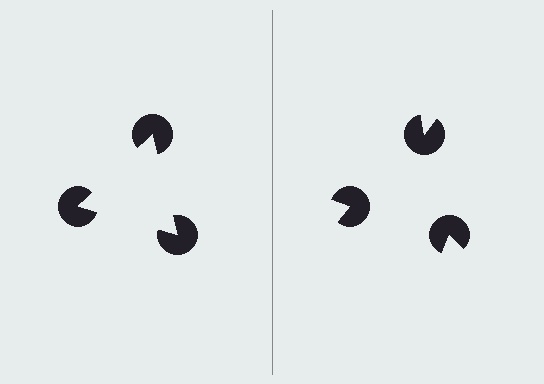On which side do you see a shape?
An illusory triangle appears on the left side. On the right side the wedge cuts are rotated, so no coherent shape forms.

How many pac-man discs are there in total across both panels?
6 — 3 on each side.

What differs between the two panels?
The pac-man discs are positioned identically on both sides; only the wedge orientations differ. On the left they align to a triangle; on the right they are misaligned.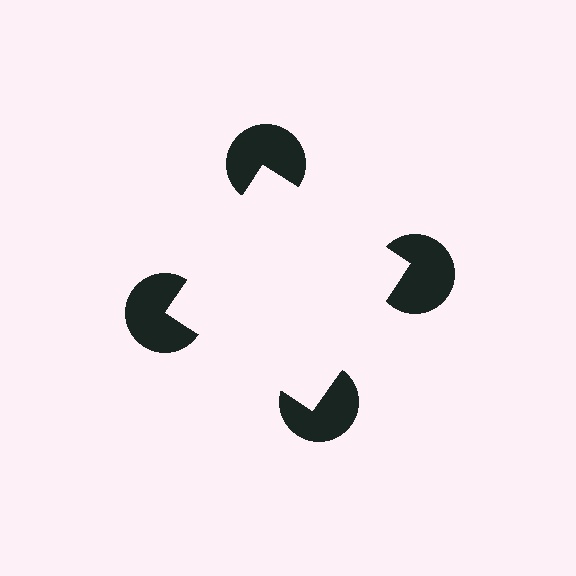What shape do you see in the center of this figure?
An illusory square — its edges are inferred from the aligned wedge cuts in the pac-man discs, not physically drawn.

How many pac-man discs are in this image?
There are 4 — one at each vertex of the illusory square.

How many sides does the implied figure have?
4 sides.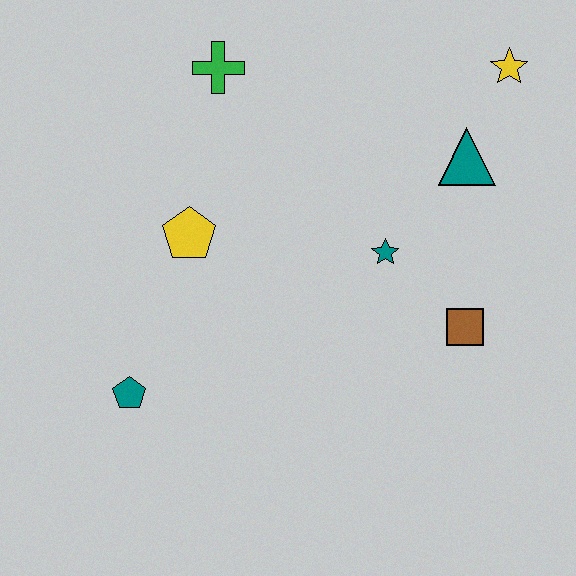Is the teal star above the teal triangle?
No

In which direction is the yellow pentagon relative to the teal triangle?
The yellow pentagon is to the left of the teal triangle.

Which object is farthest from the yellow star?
The teal pentagon is farthest from the yellow star.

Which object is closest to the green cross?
The yellow pentagon is closest to the green cross.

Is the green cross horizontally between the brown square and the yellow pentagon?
Yes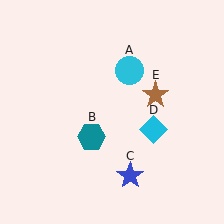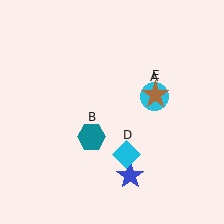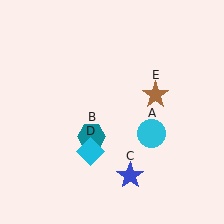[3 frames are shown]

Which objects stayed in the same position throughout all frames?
Teal hexagon (object B) and blue star (object C) and brown star (object E) remained stationary.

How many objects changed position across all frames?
2 objects changed position: cyan circle (object A), cyan diamond (object D).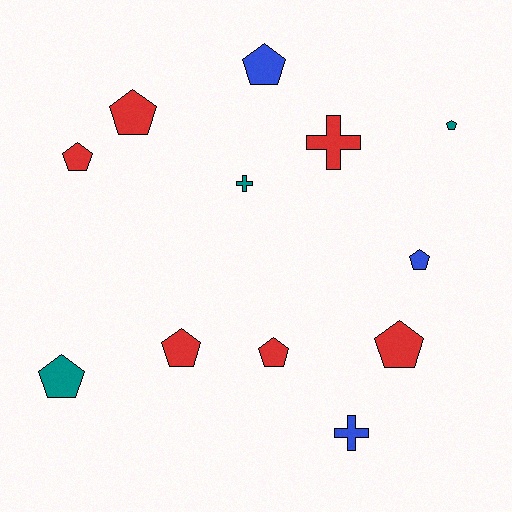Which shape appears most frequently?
Pentagon, with 9 objects.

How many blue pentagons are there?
There are 2 blue pentagons.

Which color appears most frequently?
Red, with 6 objects.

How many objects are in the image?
There are 12 objects.